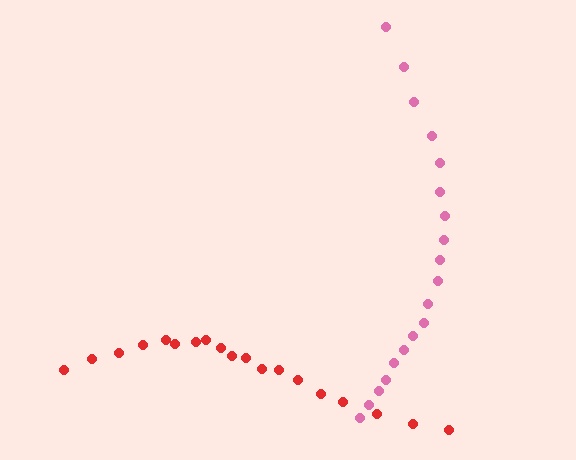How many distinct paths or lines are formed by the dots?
There are 2 distinct paths.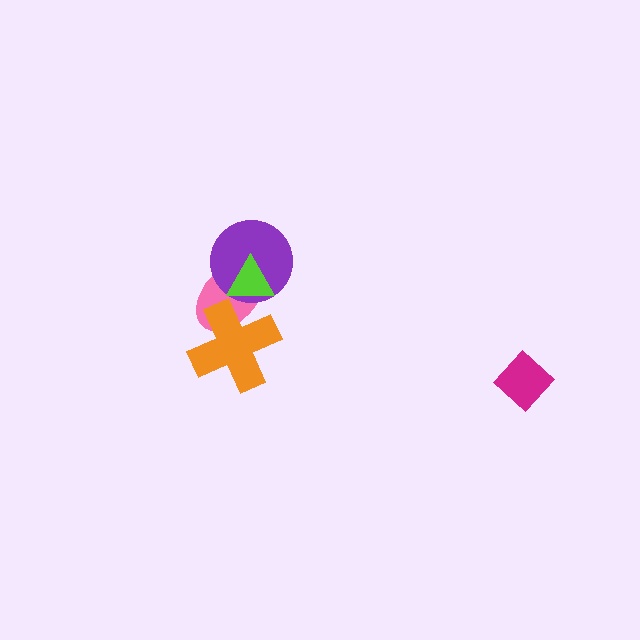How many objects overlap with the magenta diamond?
0 objects overlap with the magenta diamond.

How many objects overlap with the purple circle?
2 objects overlap with the purple circle.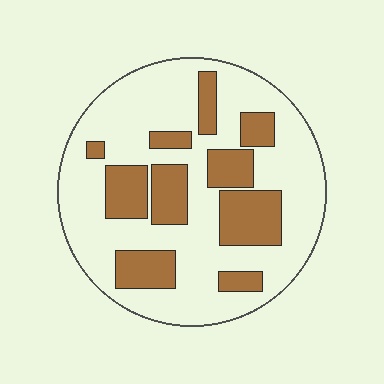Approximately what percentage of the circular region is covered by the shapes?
Approximately 30%.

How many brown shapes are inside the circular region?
10.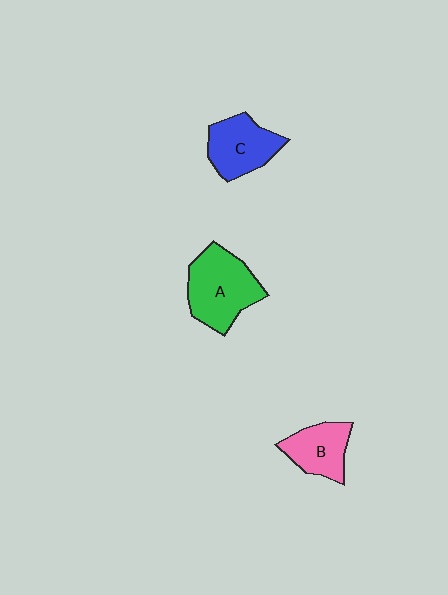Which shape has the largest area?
Shape A (green).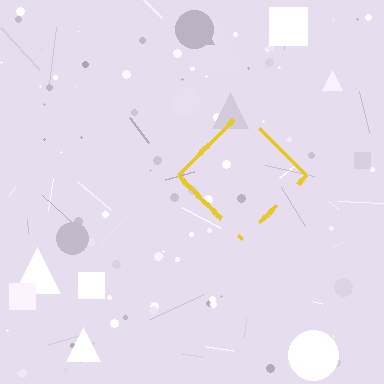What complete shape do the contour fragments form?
The contour fragments form a diamond.